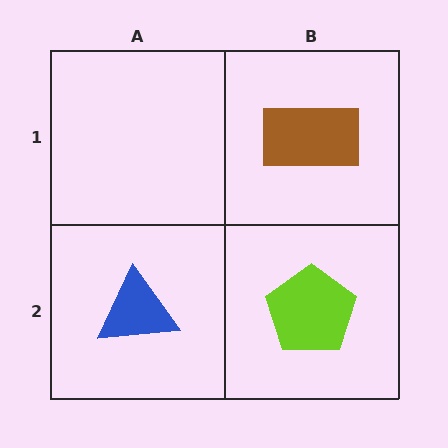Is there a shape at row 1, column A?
No, that cell is empty.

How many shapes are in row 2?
2 shapes.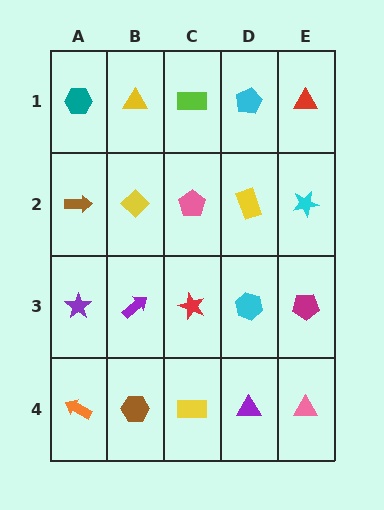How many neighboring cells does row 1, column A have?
2.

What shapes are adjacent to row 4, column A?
A purple star (row 3, column A), a brown hexagon (row 4, column B).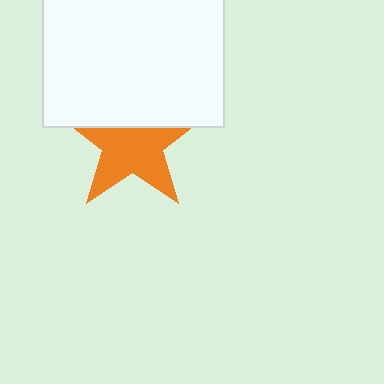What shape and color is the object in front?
The object in front is a white square.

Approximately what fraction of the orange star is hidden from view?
Roughly 35% of the orange star is hidden behind the white square.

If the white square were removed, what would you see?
You would see the complete orange star.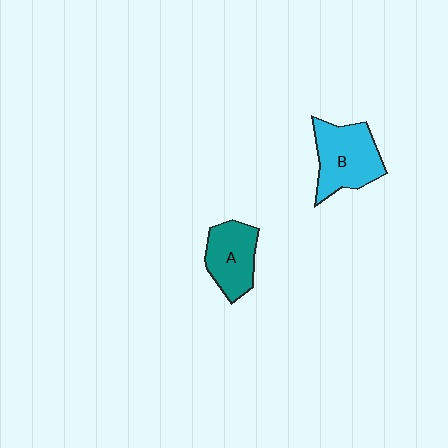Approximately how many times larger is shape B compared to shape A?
Approximately 1.3 times.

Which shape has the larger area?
Shape B (cyan).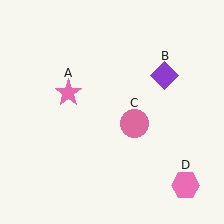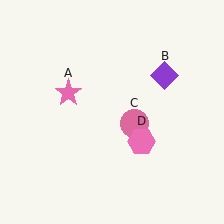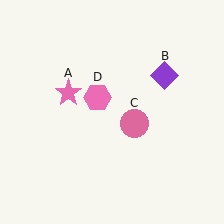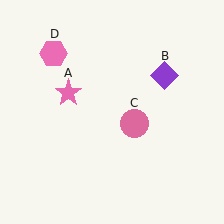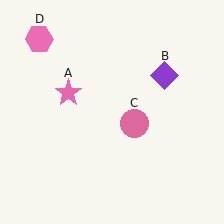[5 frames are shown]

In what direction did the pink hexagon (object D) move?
The pink hexagon (object D) moved up and to the left.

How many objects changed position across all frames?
1 object changed position: pink hexagon (object D).